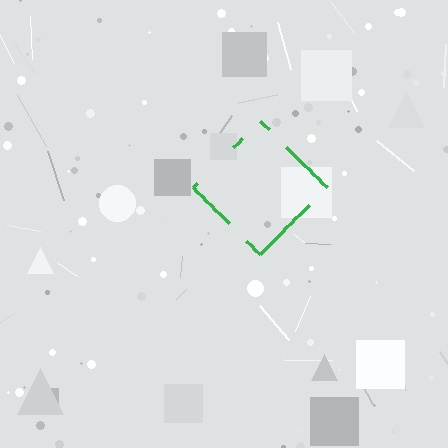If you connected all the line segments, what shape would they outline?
They would outline a diamond.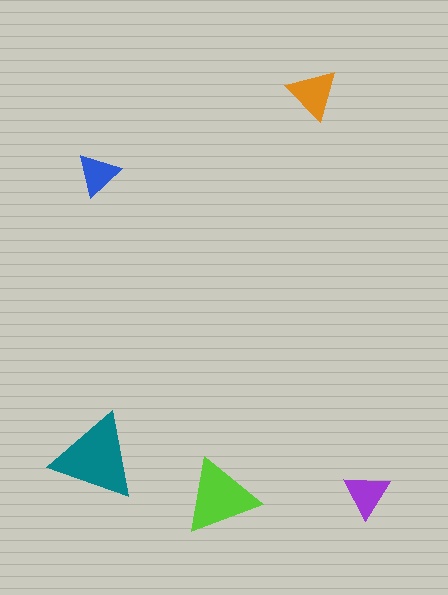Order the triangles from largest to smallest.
the teal one, the lime one, the orange one, the purple one, the blue one.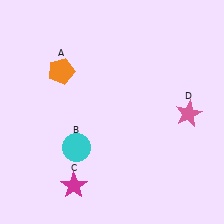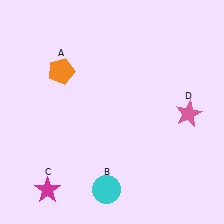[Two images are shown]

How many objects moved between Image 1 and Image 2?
2 objects moved between the two images.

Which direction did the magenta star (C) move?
The magenta star (C) moved left.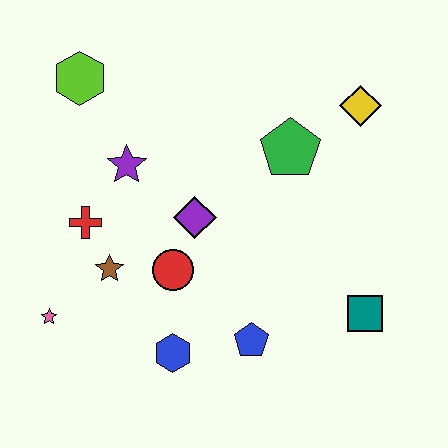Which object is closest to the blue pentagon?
The blue hexagon is closest to the blue pentagon.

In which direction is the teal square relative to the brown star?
The teal square is to the right of the brown star.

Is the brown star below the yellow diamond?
Yes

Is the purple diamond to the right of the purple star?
Yes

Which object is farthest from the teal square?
The lime hexagon is farthest from the teal square.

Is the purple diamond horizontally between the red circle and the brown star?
No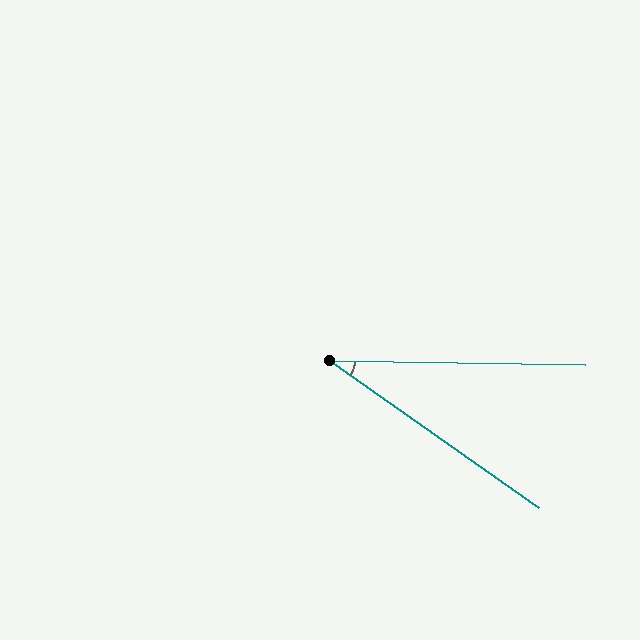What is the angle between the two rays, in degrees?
Approximately 34 degrees.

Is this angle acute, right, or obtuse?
It is acute.